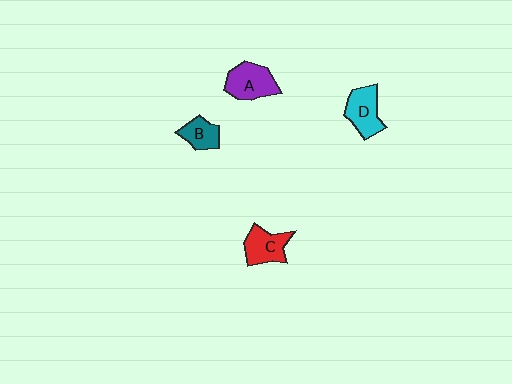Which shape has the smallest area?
Shape B (teal).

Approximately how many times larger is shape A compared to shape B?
Approximately 1.6 times.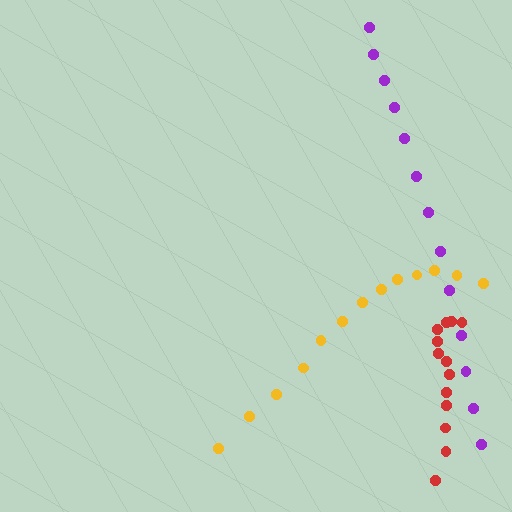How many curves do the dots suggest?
There are 3 distinct paths.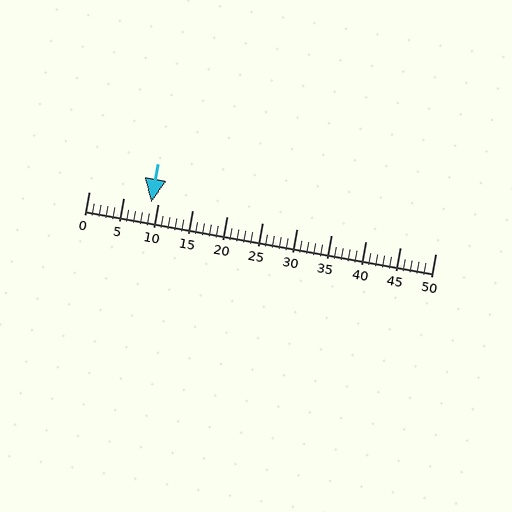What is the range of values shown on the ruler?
The ruler shows values from 0 to 50.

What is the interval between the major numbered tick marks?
The major tick marks are spaced 5 units apart.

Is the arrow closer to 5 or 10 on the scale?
The arrow is closer to 10.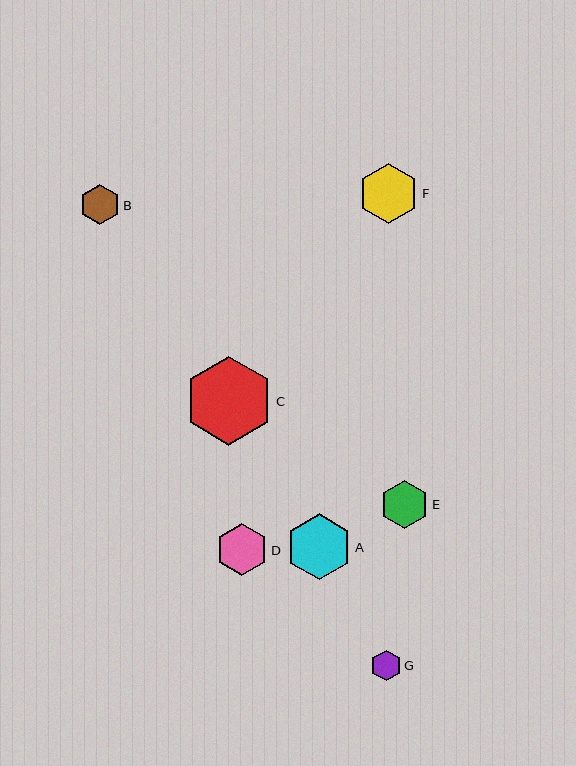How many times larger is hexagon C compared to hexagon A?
Hexagon C is approximately 1.4 times the size of hexagon A.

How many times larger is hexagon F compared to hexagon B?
Hexagon F is approximately 1.5 times the size of hexagon B.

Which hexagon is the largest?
Hexagon C is the largest with a size of approximately 89 pixels.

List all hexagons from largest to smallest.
From largest to smallest: C, A, F, D, E, B, G.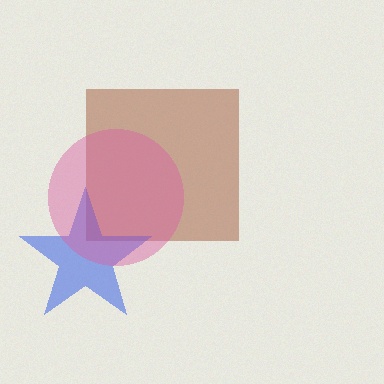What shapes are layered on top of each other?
The layered shapes are: a brown square, a blue star, a pink circle.